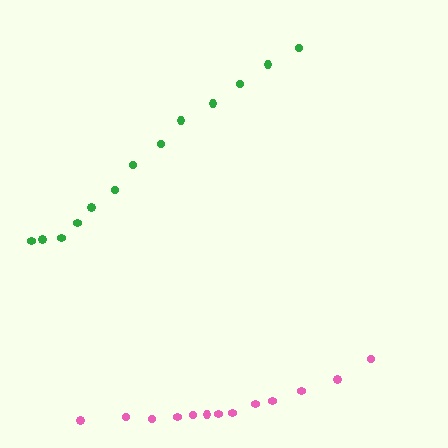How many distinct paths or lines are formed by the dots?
There are 2 distinct paths.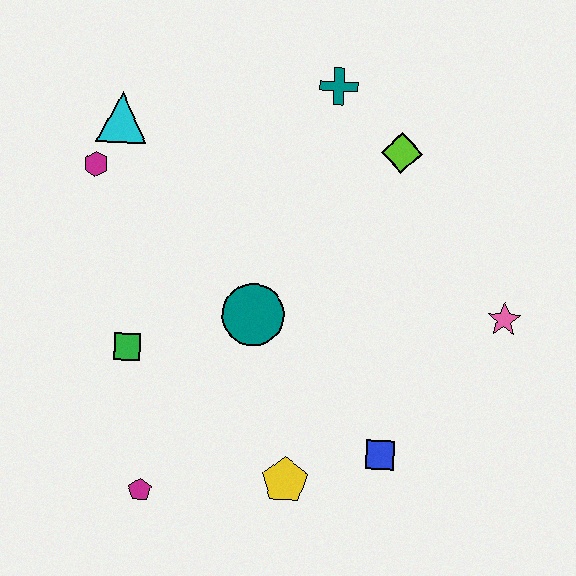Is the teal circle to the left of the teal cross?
Yes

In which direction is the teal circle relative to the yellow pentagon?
The teal circle is above the yellow pentagon.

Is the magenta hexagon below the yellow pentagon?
No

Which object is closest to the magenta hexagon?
The cyan triangle is closest to the magenta hexagon.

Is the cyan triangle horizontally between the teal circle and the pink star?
No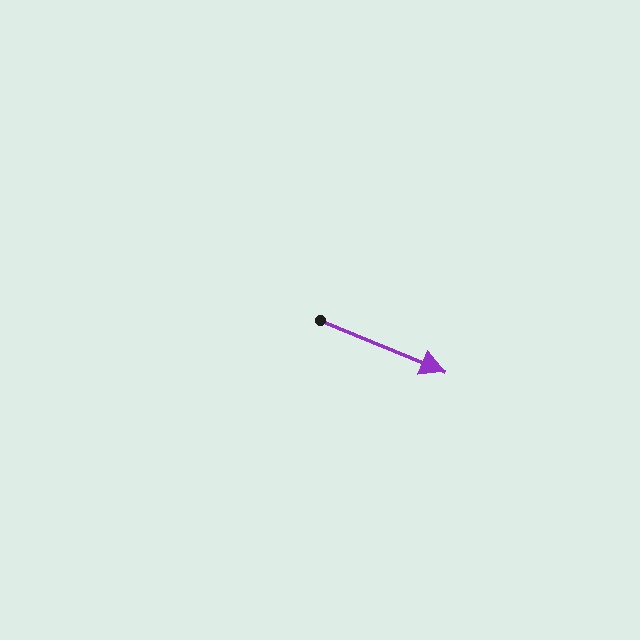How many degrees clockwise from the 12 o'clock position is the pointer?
Approximately 113 degrees.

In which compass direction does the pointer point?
Southeast.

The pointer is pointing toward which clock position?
Roughly 4 o'clock.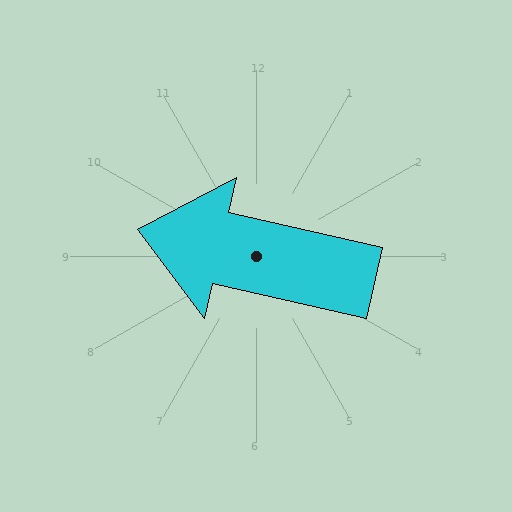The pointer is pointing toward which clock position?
Roughly 9 o'clock.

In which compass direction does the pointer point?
West.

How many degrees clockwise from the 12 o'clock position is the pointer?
Approximately 283 degrees.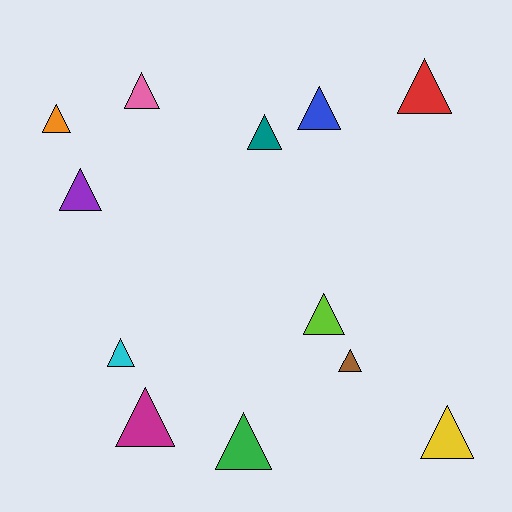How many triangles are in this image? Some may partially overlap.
There are 12 triangles.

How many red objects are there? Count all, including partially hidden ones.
There is 1 red object.